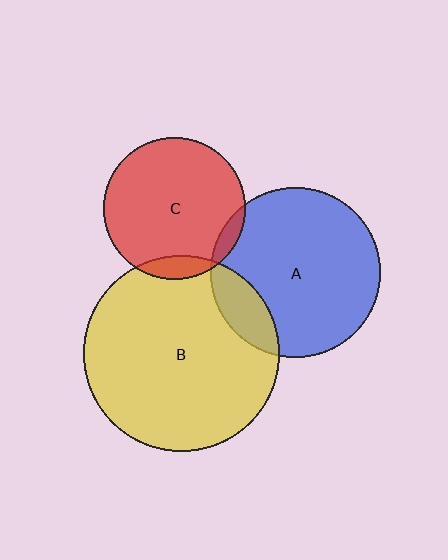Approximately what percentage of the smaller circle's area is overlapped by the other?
Approximately 5%.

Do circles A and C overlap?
Yes.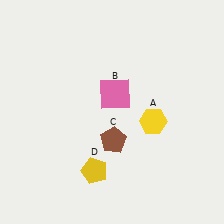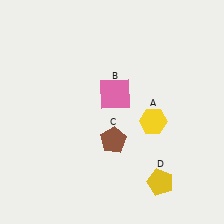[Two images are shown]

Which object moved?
The yellow pentagon (D) moved right.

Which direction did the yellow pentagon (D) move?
The yellow pentagon (D) moved right.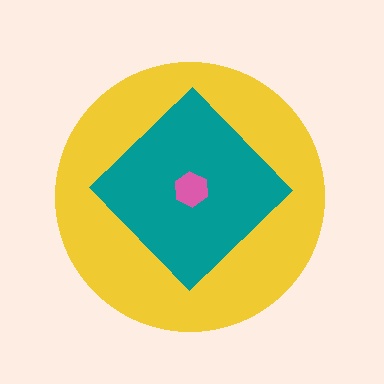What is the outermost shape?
The yellow circle.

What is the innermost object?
The pink hexagon.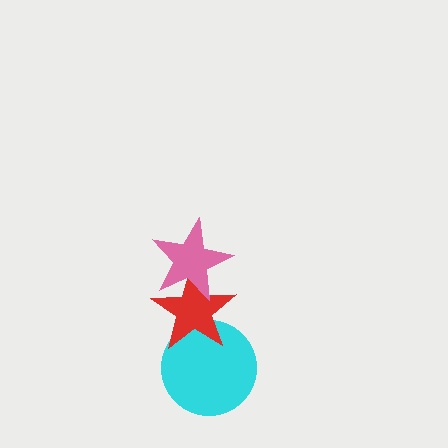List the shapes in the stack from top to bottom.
From top to bottom: the pink star, the red star, the cyan circle.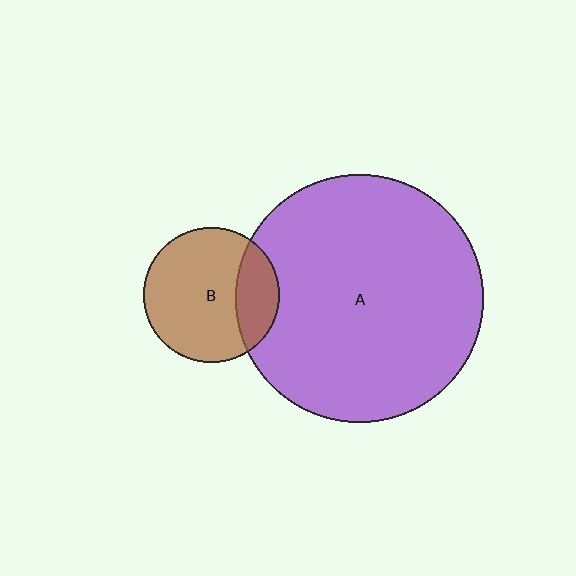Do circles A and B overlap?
Yes.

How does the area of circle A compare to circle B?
Approximately 3.3 times.